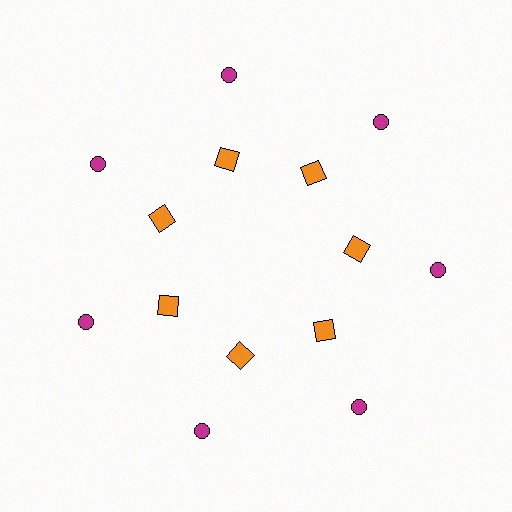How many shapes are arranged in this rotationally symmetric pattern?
There are 14 shapes, arranged in 7 groups of 2.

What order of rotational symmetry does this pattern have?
This pattern has 7-fold rotational symmetry.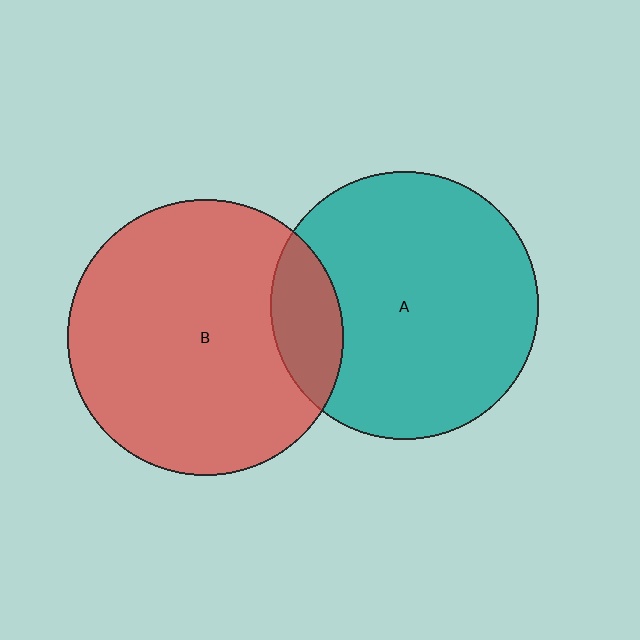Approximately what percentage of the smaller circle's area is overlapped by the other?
Approximately 15%.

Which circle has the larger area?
Circle B (red).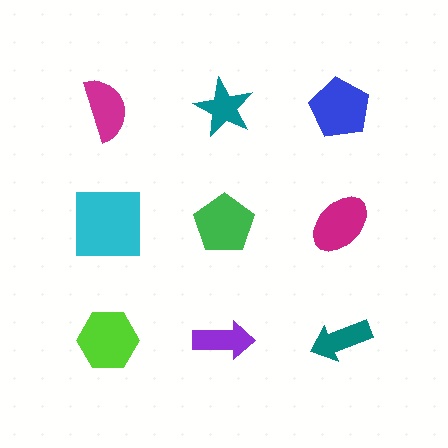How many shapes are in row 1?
3 shapes.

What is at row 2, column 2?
A green pentagon.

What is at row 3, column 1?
A lime hexagon.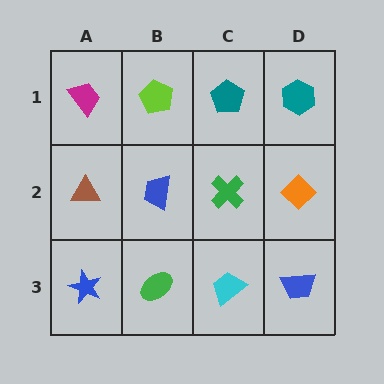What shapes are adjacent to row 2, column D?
A teal hexagon (row 1, column D), a blue trapezoid (row 3, column D), a green cross (row 2, column C).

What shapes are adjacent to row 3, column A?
A brown triangle (row 2, column A), a green ellipse (row 3, column B).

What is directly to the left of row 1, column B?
A magenta trapezoid.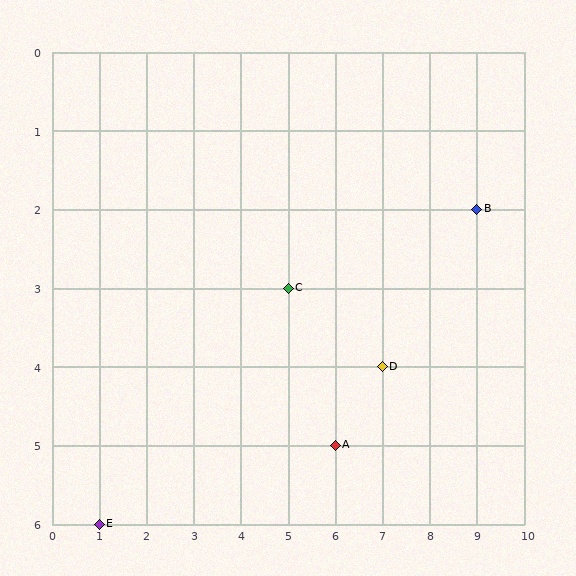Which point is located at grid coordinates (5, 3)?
Point C is at (5, 3).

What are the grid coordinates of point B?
Point B is at grid coordinates (9, 2).